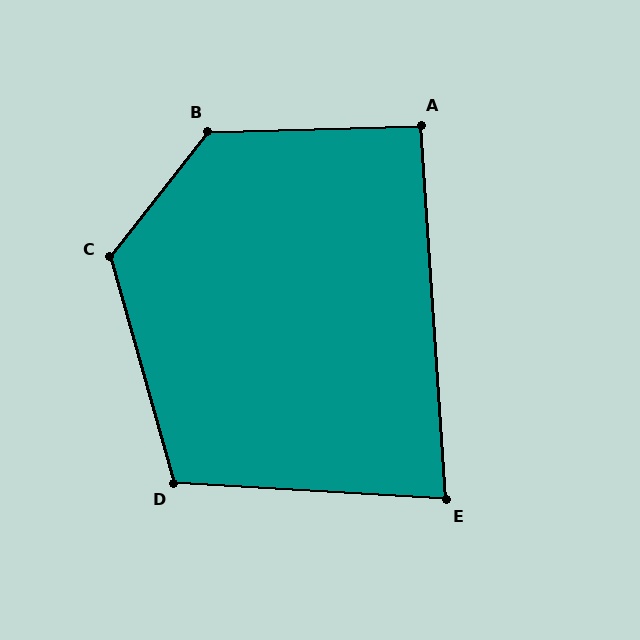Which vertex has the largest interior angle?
B, at approximately 130 degrees.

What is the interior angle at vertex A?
Approximately 92 degrees (approximately right).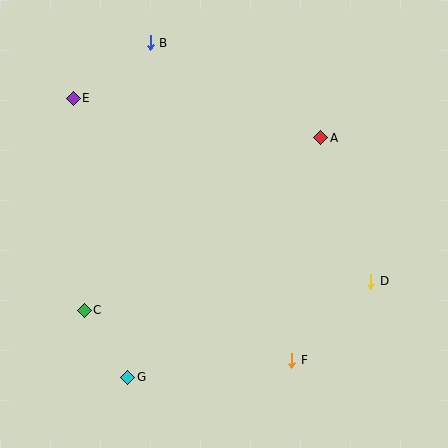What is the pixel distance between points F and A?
The distance between F and A is 224 pixels.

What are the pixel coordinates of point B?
Point B is at (150, 43).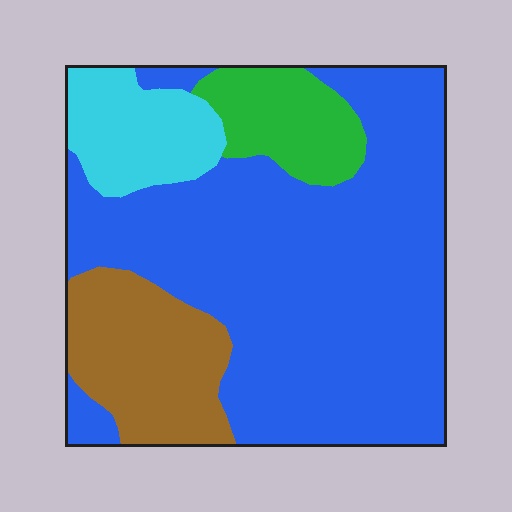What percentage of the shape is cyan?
Cyan takes up about one tenth (1/10) of the shape.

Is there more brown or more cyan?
Brown.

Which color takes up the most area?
Blue, at roughly 65%.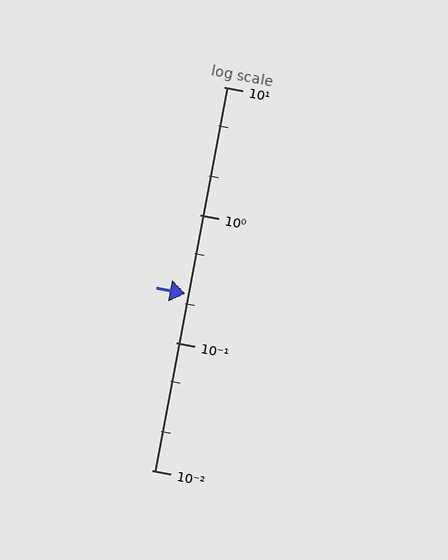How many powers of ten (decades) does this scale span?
The scale spans 3 decades, from 0.01 to 10.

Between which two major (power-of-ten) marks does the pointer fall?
The pointer is between 0.1 and 1.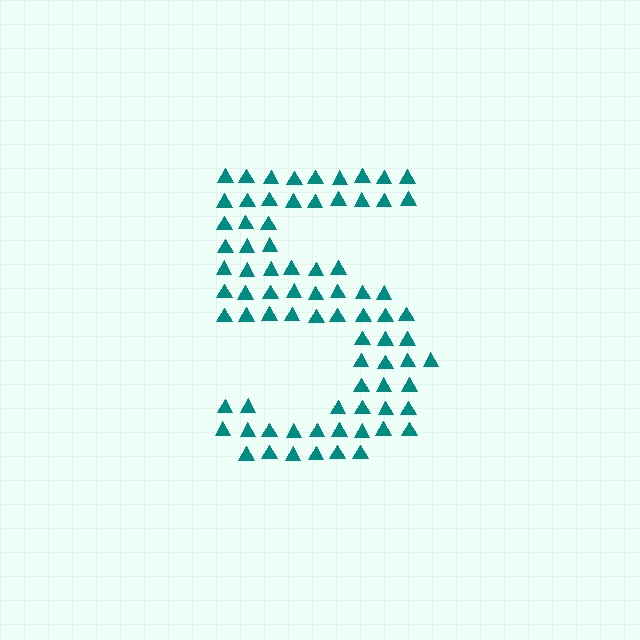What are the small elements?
The small elements are triangles.